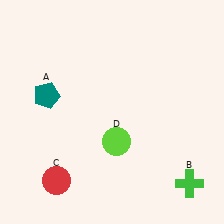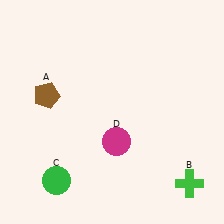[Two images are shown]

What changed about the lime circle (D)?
In Image 1, D is lime. In Image 2, it changed to magenta.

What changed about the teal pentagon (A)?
In Image 1, A is teal. In Image 2, it changed to brown.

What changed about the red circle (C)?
In Image 1, C is red. In Image 2, it changed to green.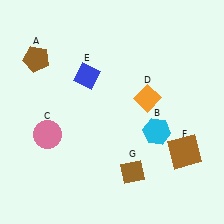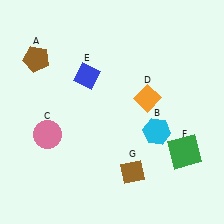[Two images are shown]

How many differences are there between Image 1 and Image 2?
There is 1 difference between the two images.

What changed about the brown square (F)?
In Image 1, F is brown. In Image 2, it changed to green.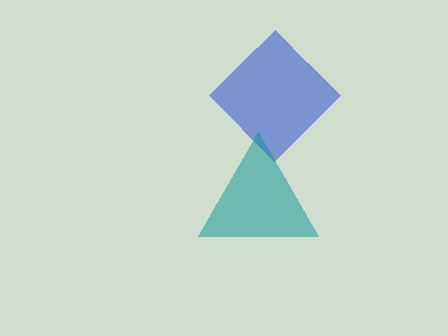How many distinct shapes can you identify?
There are 2 distinct shapes: a blue diamond, a teal triangle.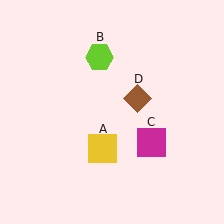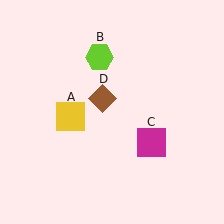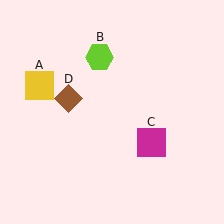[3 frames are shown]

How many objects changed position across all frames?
2 objects changed position: yellow square (object A), brown diamond (object D).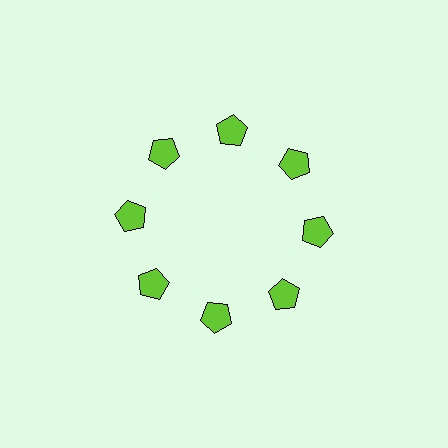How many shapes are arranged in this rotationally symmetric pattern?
There are 8 shapes, arranged in 8 groups of 1.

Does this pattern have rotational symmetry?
Yes, this pattern has 8-fold rotational symmetry. It looks the same after rotating 45 degrees around the center.